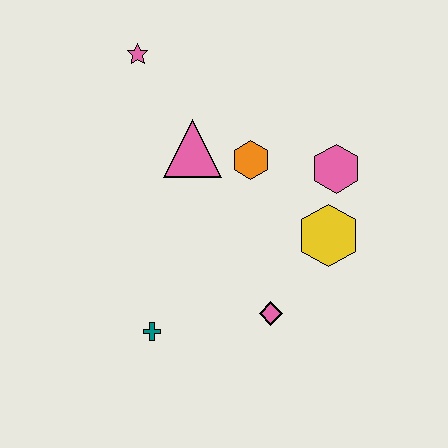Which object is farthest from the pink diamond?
The pink star is farthest from the pink diamond.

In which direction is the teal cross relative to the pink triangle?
The teal cross is below the pink triangle.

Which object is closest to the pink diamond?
The yellow hexagon is closest to the pink diamond.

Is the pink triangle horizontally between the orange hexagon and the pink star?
Yes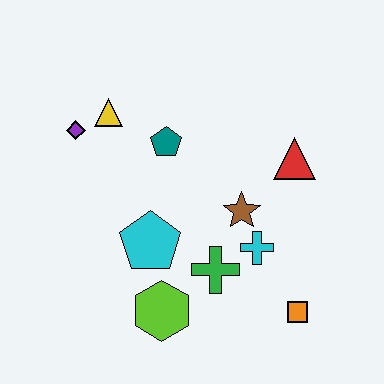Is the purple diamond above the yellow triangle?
No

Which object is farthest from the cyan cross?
The purple diamond is farthest from the cyan cross.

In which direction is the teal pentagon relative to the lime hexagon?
The teal pentagon is above the lime hexagon.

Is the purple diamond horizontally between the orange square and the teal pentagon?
No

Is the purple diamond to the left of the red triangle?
Yes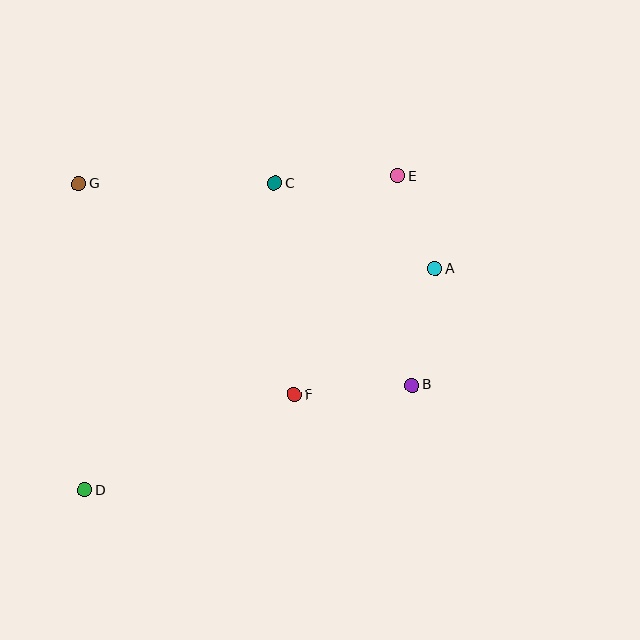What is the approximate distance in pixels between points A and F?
The distance between A and F is approximately 189 pixels.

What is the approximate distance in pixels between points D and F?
The distance between D and F is approximately 230 pixels.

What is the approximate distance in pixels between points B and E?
The distance between B and E is approximately 209 pixels.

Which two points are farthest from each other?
Points D and E are farthest from each other.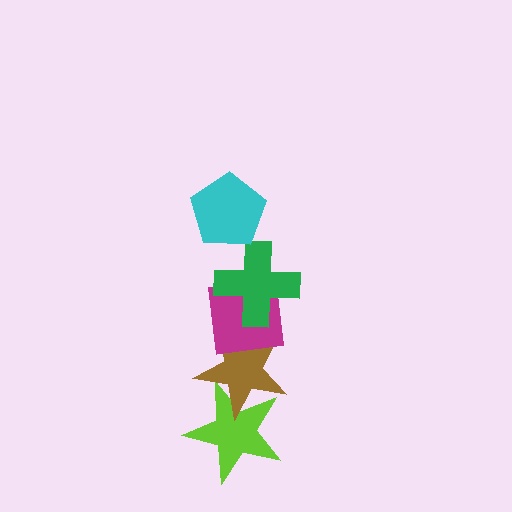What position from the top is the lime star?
The lime star is 5th from the top.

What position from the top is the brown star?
The brown star is 4th from the top.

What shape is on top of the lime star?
The brown star is on top of the lime star.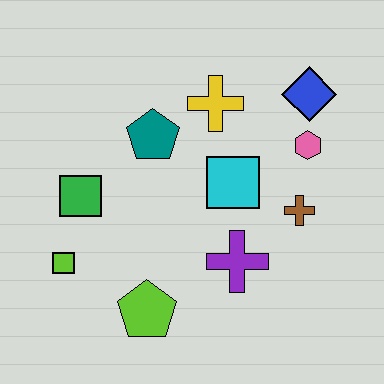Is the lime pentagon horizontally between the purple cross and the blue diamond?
No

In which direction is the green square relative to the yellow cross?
The green square is to the left of the yellow cross.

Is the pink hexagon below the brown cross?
No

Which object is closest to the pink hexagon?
The blue diamond is closest to the pink hexagon.